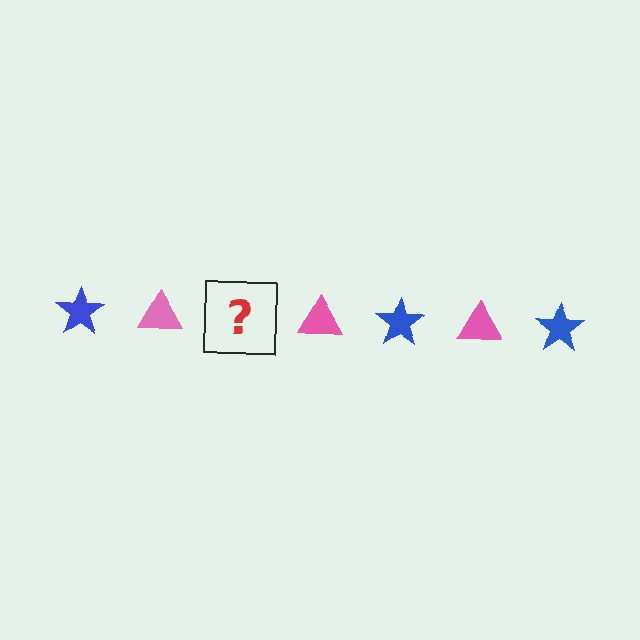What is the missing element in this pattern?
The missing element is a blue star.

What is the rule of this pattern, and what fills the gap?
The rule is that the pattern alternates between blue star and pink triangle. The gap should be filled with a blue star.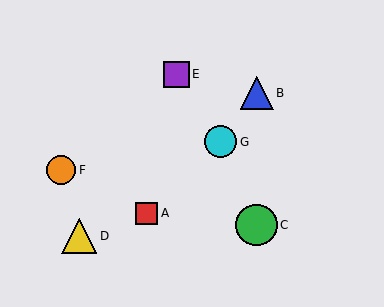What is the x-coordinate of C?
Object C is at x≈257.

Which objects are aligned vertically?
Objects B, C are aligned vertically.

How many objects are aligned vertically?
2 objects (B, C) are aligned vertically.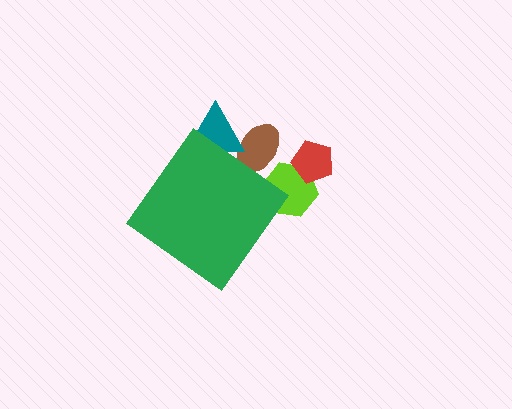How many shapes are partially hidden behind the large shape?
3 shapes are partially hidden.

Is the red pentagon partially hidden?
No, the red pentagon is fully visible.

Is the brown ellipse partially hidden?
Yes, the brown ellipse is partially hidden behind the green diamond.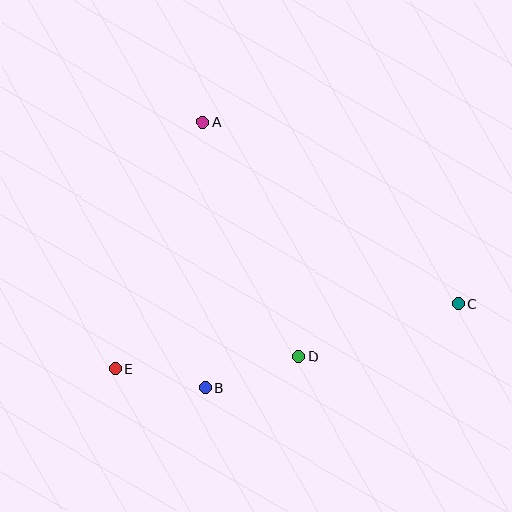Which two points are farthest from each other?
Points C and E are farthest from each other.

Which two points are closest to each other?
Points B and E are closest to each other.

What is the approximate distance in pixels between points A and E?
The distance between A and E is approximately 262 pixels.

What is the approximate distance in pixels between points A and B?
The distance between A and B is approximately 266 pixels.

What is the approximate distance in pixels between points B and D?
The distance between B and D is approximately 98 pixels.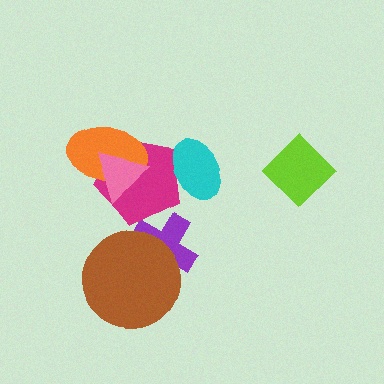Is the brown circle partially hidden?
No, no other shape covers it.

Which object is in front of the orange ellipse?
The pink triangle is in front of the orange ellipse.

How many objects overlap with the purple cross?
2 objects overlap with the purple cross.